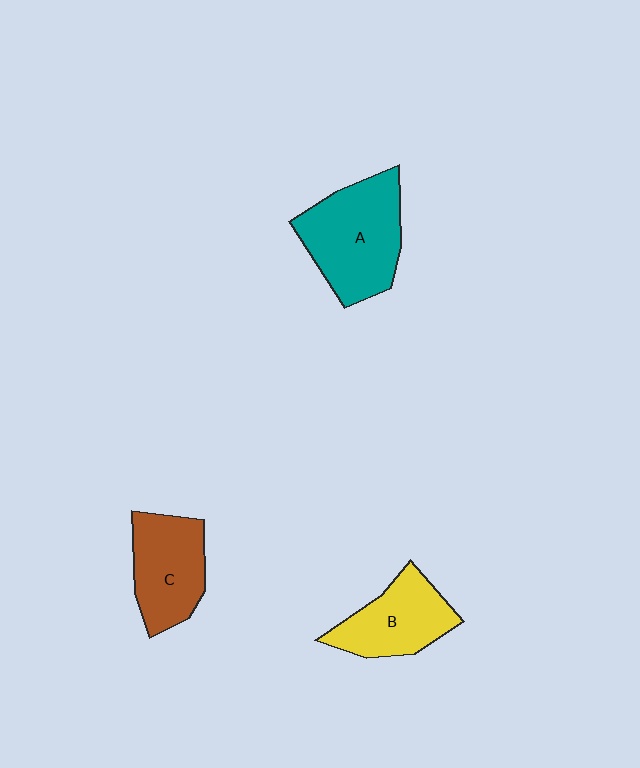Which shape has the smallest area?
Shape B (yellow).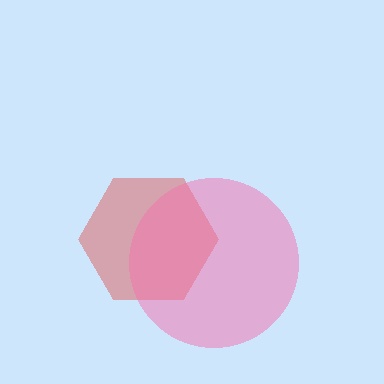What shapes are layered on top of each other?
The layered shapes are: a red hexagon, a pink circle.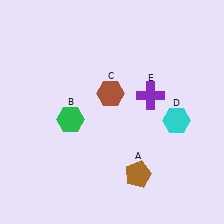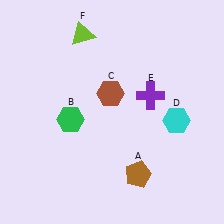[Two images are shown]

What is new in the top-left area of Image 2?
A lime triangle (F) was added in the top-left area of Image 2.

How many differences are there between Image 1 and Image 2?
There is 1 difference between the two images.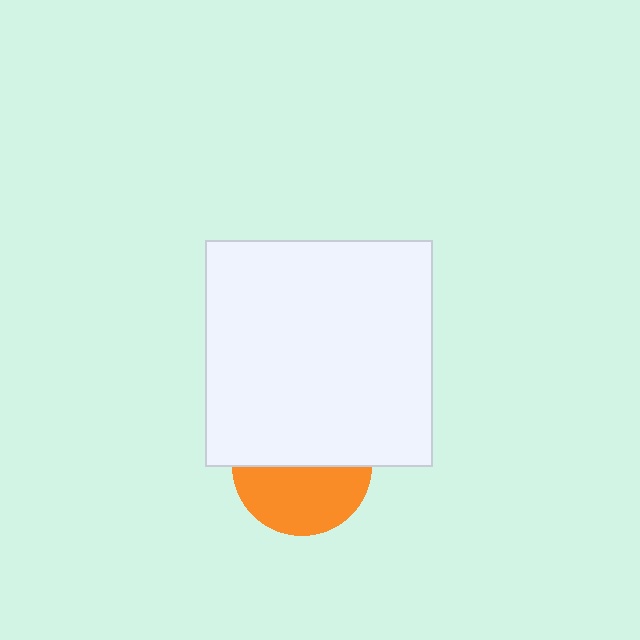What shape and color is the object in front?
The object in front is a white square.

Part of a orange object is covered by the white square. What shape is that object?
It is a circle.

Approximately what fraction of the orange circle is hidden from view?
Roughly 52% of the orange circle is hidden behind the white square.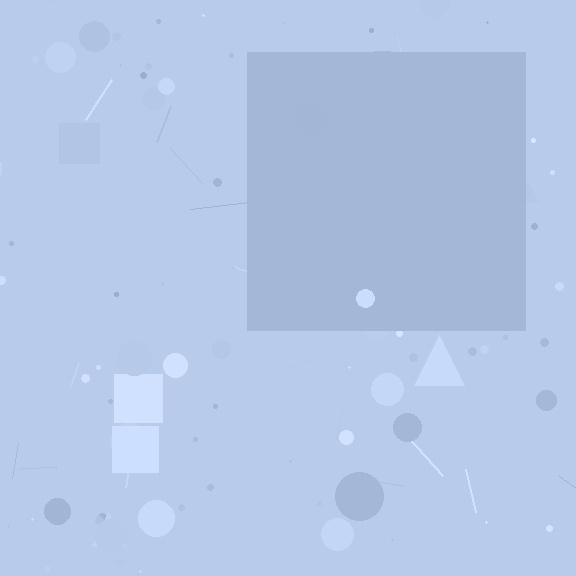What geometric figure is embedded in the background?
A square is embedded in the background.